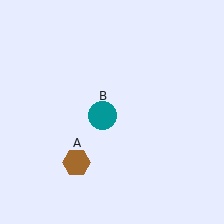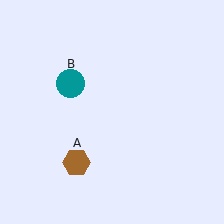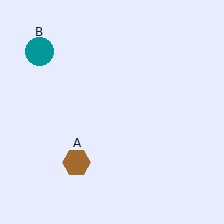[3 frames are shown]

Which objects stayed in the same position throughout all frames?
Brown hexagon (object A) remained stationary.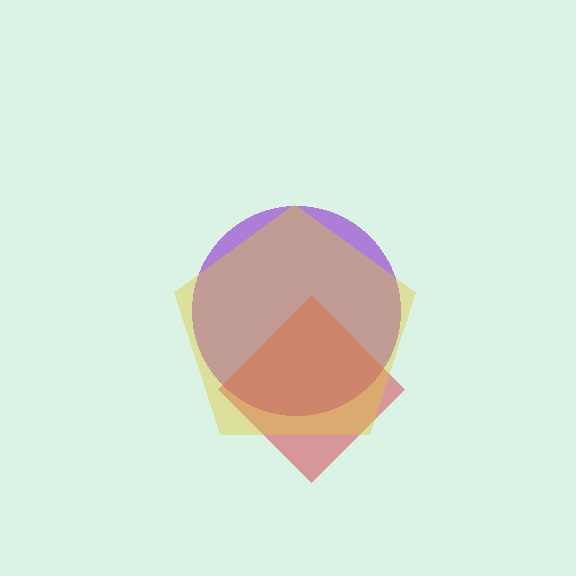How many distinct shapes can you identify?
There are 3 distinct shapes: a purple circle, a red diamond, a yellow pentagon.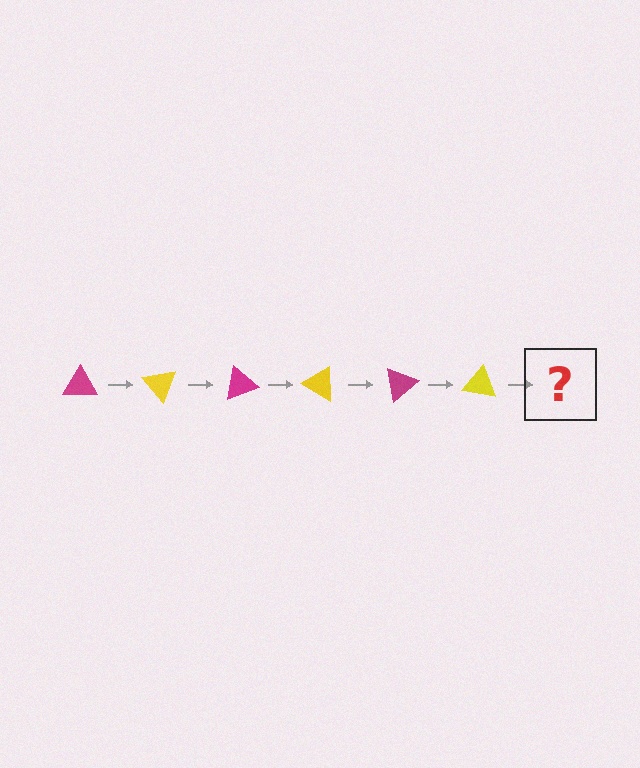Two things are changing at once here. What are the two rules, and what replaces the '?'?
The two rules are that it rotates 50 degrees each step and the color cycles through magenta and yellow. The '?' should be a magenta triangle, rotated 300 degrees from the start.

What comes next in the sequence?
The next element should be a magenta triangle, rotated 300 degrees from the start.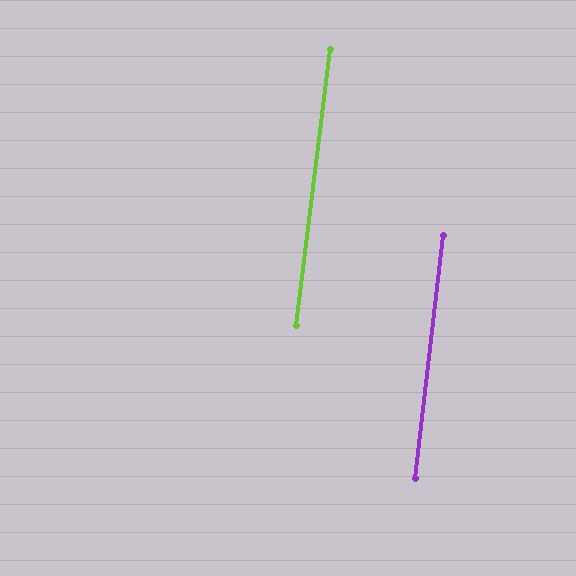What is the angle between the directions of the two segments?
Approximately 0 degrees.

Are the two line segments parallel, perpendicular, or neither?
Parallel — their directions differ by only 0.5°.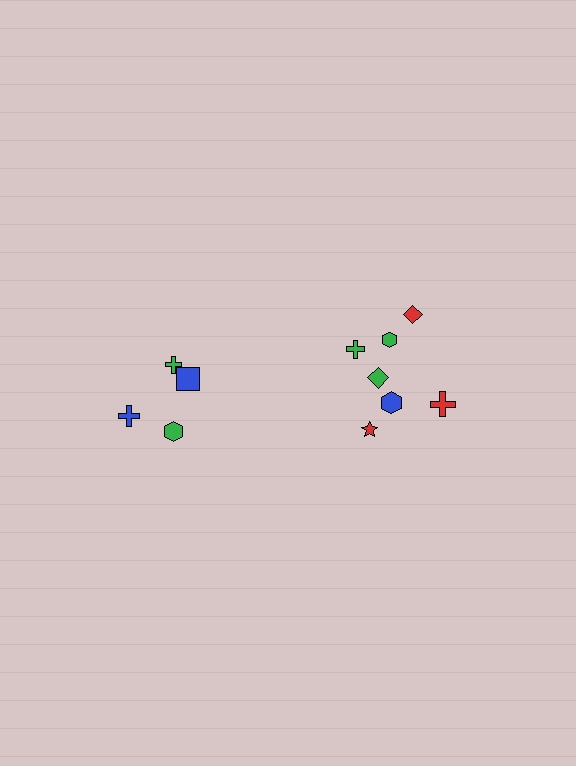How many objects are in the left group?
There are 4 objects.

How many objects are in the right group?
There are 7 objects.